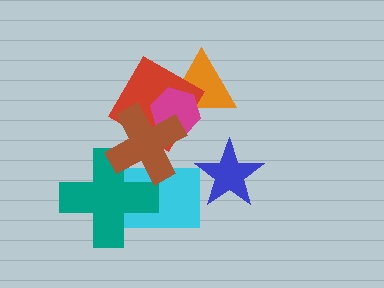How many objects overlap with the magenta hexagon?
3 objects overlap with the magenta hexagon.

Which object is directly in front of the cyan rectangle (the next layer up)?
The teal cross is directly in front of the cyan rectangle.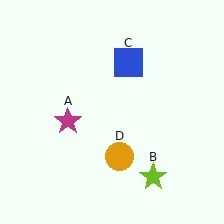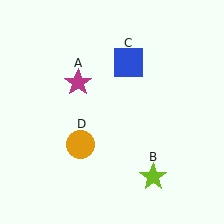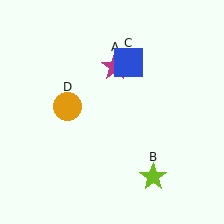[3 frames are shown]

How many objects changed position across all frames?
2 objects changed position: magenta star (object A), orange circle (object D).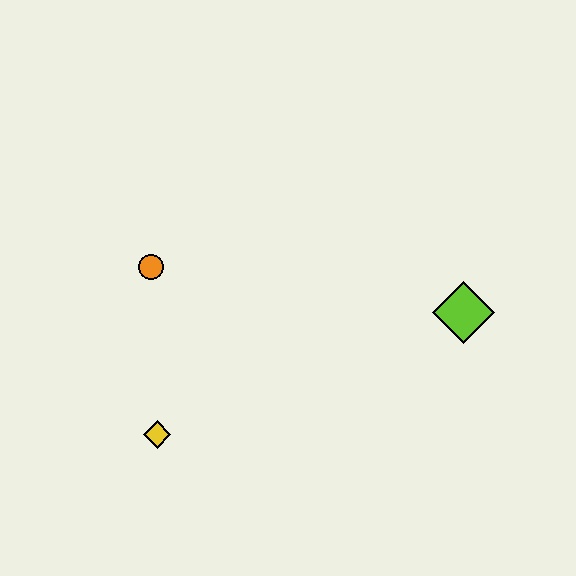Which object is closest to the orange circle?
The yellow diamond is closest to the orange circle.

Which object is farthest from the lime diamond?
The yellow diamond is farthest from the lime diamond.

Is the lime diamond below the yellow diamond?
No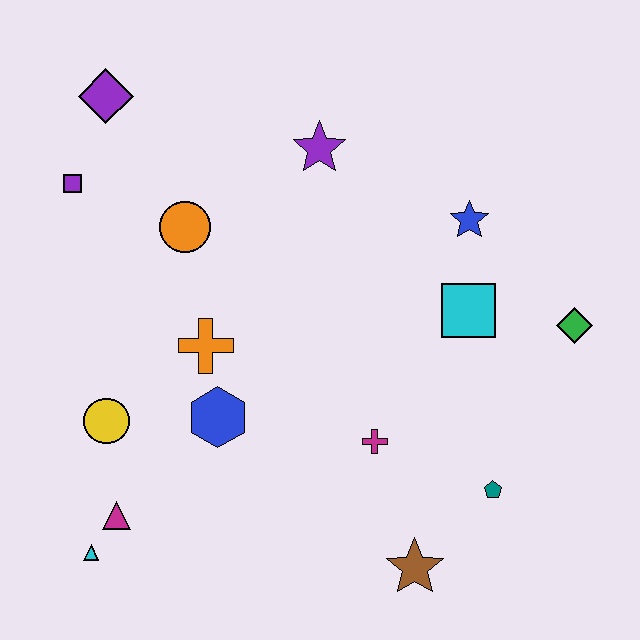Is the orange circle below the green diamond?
No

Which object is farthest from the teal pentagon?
The purple diamond is farthest from the teal pentagon.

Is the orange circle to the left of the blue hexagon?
Yes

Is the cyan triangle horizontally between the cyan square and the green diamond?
No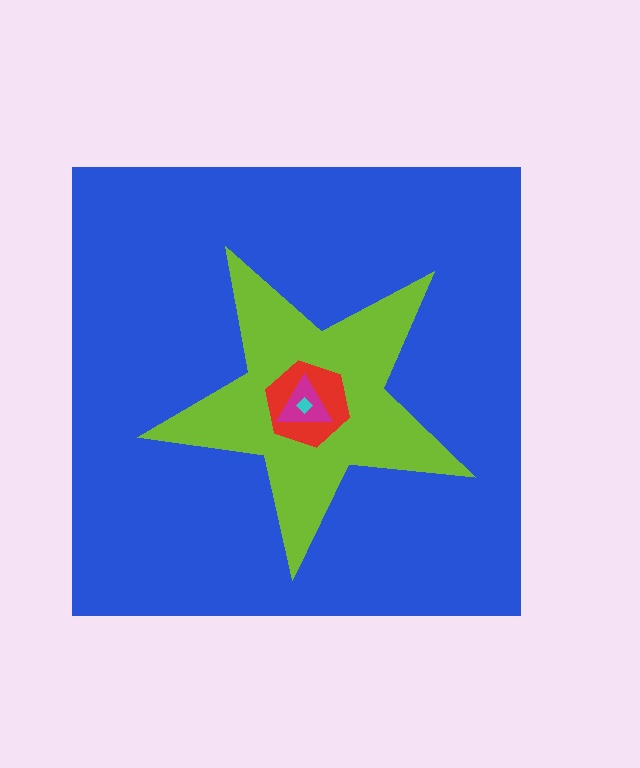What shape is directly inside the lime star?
The red hexagon.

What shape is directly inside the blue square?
The lime star.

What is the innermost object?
The cyan diamond.